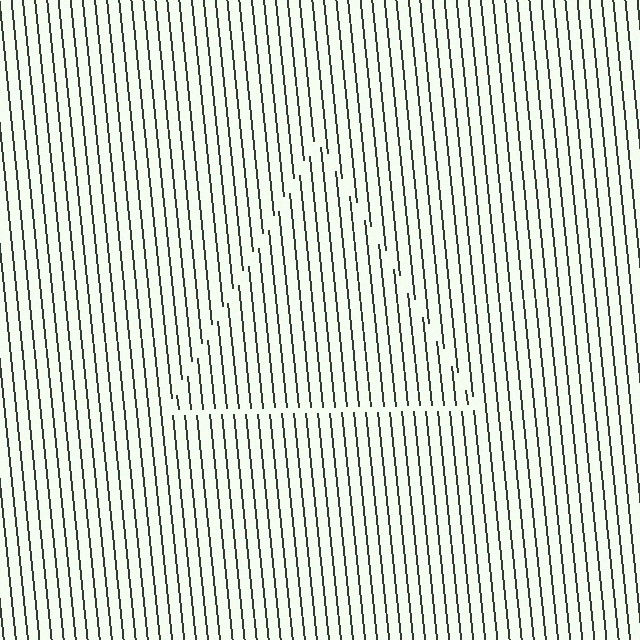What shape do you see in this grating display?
An illusory triangle. The interior of the shape contains the same grating, shifted by half a period — the contour is defined by the phase discontinuity where line-ends from the inner and outer gratings abut.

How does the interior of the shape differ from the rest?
The interior of the shape contains the same grating, shifted by half a period — the contour is defined by the phase discontinuity where line-ends from the inner and outer gratings abut.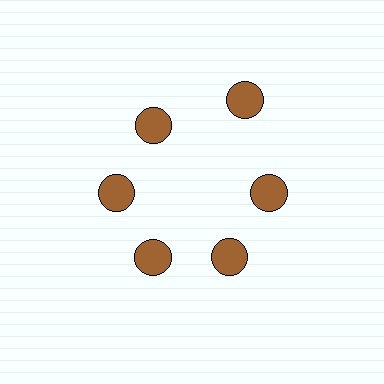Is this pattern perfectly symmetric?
No. The 6 brown circles are arranged in a ring, but one element near the 1 o'clock position is pushed outward from the center, breaking the 6-fold rotational symmetry.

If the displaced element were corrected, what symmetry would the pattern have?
It would have 6-fold rotational symmetry — the pattern would map onto itself every 60 degrees.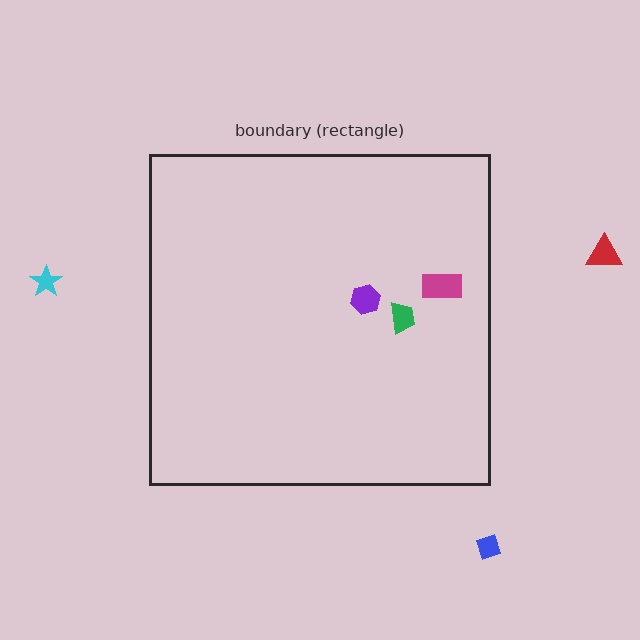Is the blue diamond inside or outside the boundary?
Outside.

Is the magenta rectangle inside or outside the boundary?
Inside.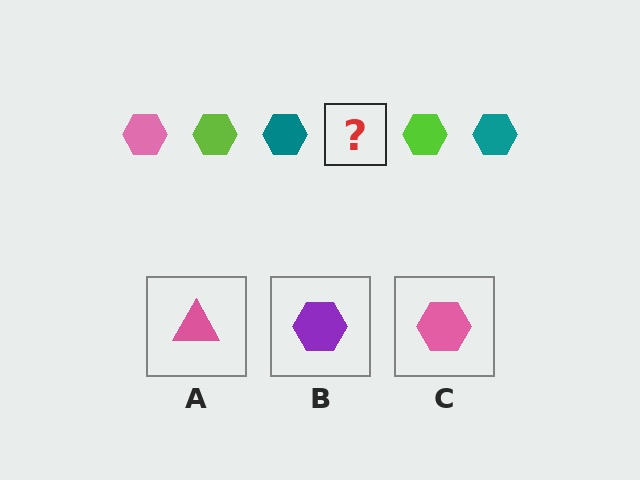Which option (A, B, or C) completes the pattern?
C.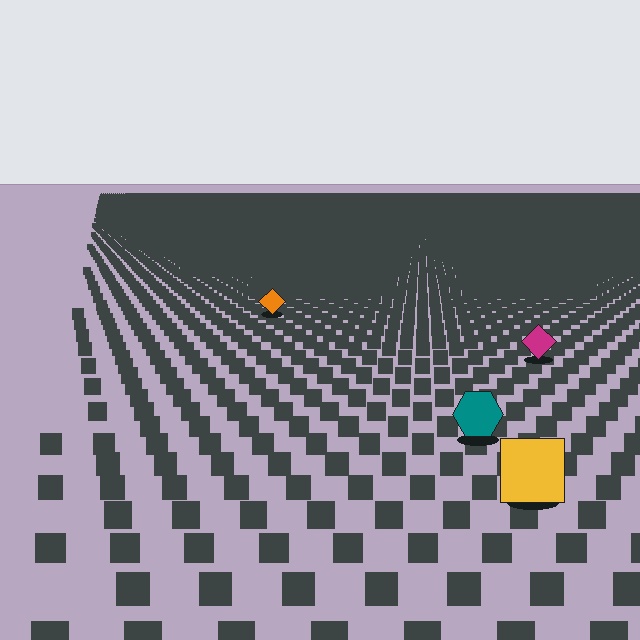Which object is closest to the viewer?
The yellow square is closest. The texture marks near it are larger and more spread out.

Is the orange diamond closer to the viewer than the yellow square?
No. The yellow square is closer — you can tell from the texture gradient: the ground texture is coarser near it.